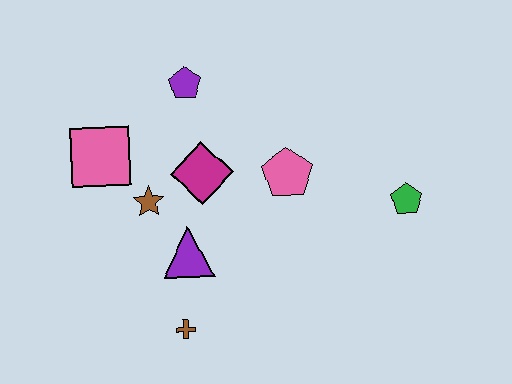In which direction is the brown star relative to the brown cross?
The brown star is above the brown cross.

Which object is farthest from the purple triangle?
The green pentagon is farthest from the purple triangle.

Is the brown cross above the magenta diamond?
No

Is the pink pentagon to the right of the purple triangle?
Yes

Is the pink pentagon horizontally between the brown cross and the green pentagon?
Yes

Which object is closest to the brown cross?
The purple triangle is closest to the brown cross.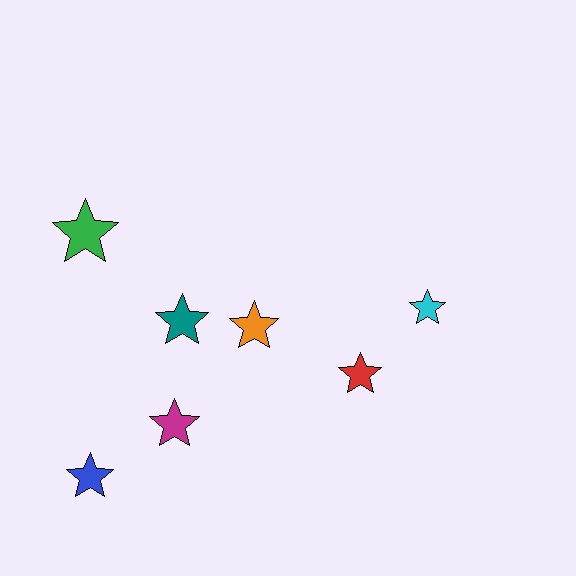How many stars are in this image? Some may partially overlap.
There are 7 stars.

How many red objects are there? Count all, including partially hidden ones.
There is 1 red object.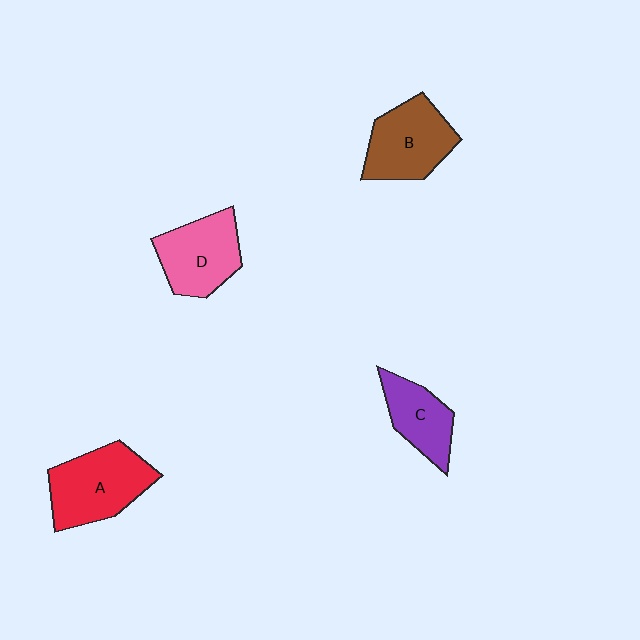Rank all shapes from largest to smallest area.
From largest to smallest: A (red), B (brown), D (pink), C (purple).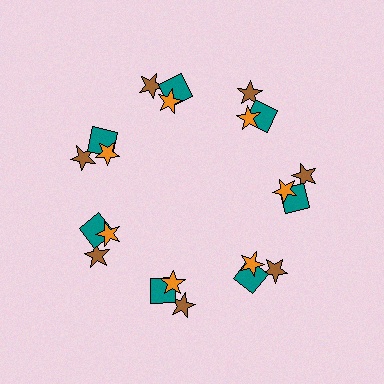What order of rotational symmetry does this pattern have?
This pattern has 7-fold rotational symmetry.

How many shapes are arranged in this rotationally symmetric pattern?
There are 21 shapes, arranged in 7 groups of 3.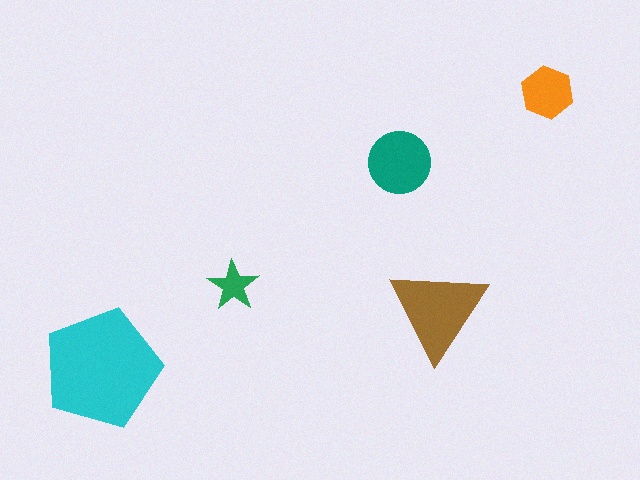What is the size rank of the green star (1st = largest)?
5th.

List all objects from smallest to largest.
The green star, the orange hexagon, the teal circle, the brown triangle, the cyan pentagon.